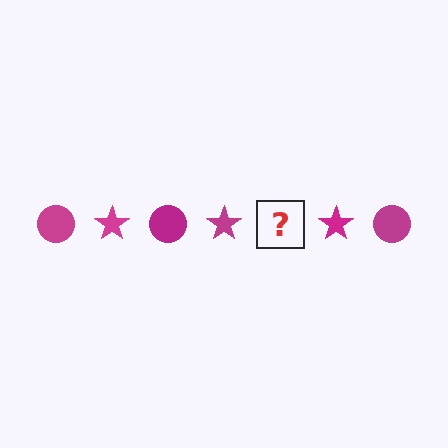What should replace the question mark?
The question mark should be replaced with a magenta circle.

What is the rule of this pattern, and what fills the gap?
The rule is that the pattern cycles through circle, star shapes in magenta. The gap should be filled with a magenta circle.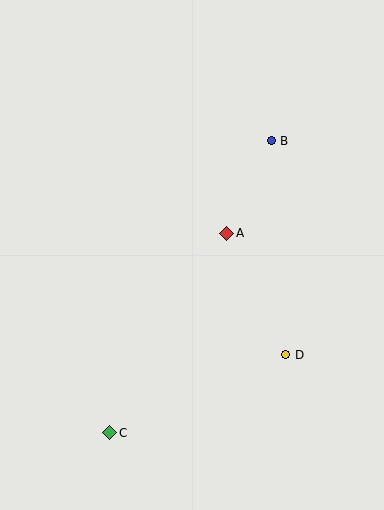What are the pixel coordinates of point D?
Point D is at (286, 355).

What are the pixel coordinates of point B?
Point B is at (271, 141).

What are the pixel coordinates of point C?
Point C is at (110, 433).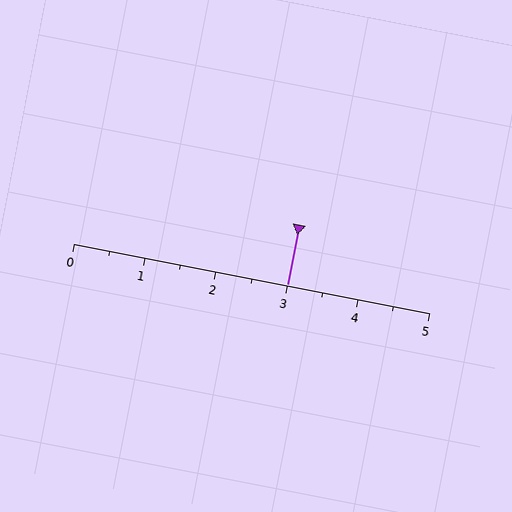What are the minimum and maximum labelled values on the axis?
The axis runs from 0 to 5.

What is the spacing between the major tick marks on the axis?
The major ticks are spaced 1 apart.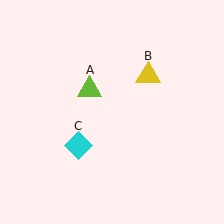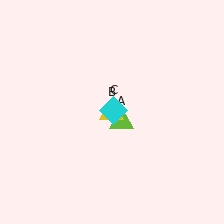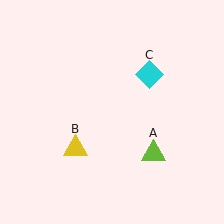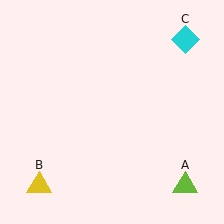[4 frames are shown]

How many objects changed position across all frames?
3 objects changed position: lime triangle (object A), yellow triangle (object B), cyan diamond (object C).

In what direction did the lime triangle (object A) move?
The lime triangle (object A) moved down and to the right.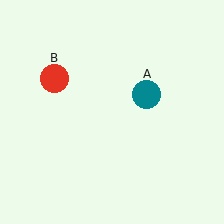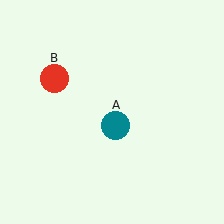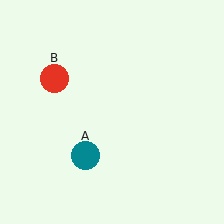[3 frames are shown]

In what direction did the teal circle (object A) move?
The teal circle (object A) moved down and to the left.